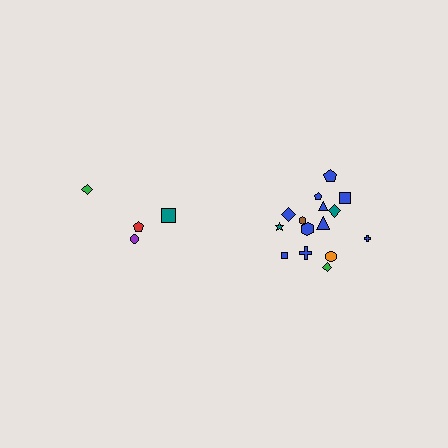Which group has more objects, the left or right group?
The right group.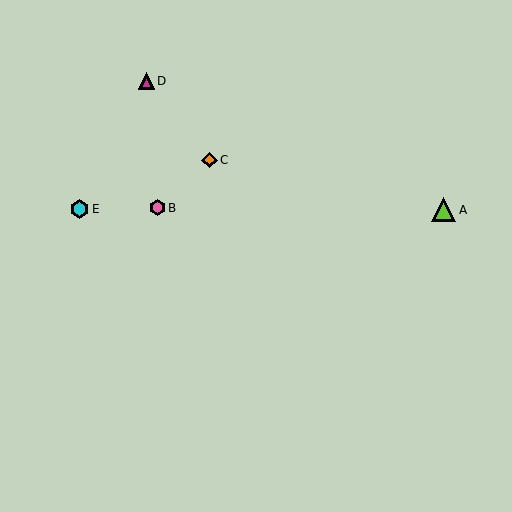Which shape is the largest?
The lime triangle (labeled A) is the largest.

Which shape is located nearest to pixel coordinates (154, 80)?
The magenta triangle (labeled D) at (146, 81) is nearest to that location.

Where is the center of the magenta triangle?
The center of the magenta triangle is at (146, 81).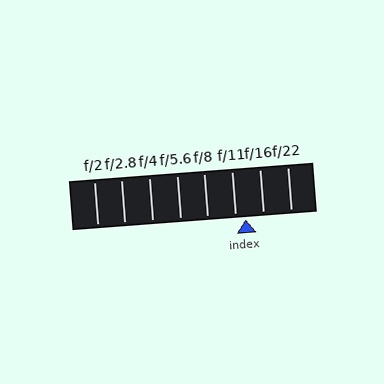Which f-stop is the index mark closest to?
The index mark is closest to f/11.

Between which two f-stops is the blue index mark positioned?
The index mark is between f/11 and f/16.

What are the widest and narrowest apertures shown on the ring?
The widest aperture shown is f/2 and the narrowest is f/22.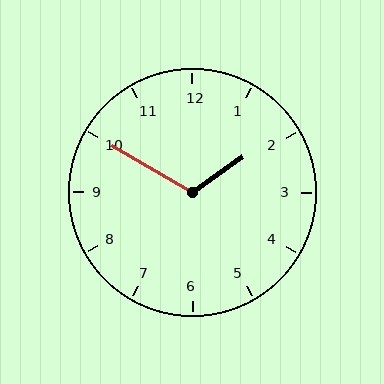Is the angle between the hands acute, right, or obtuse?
It is obtuse.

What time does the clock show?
1:50.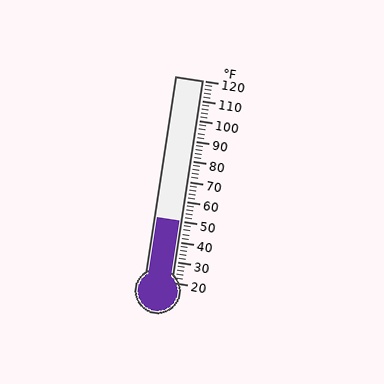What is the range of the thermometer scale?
The thermometer scale ranges from 20°F to 120°F.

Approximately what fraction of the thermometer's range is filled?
The thermometer is filled to approximately 30% of its range.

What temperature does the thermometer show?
The thermometer shows approximately 50°F.